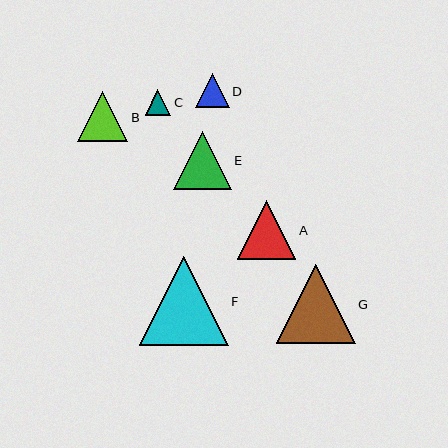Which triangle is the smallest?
Triangle C is the smallest with a size of approximately 25 pixels.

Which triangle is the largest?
Triangle F is the largest with a size of approximately 89 pixels.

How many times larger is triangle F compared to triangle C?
Triangle F is approximately 3.5 times the size of triangle C.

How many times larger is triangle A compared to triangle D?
Triangle A is approximately 1.7 times the size of triangle D.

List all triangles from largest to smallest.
From largest to smallest: F, G, A, E, B, D, C.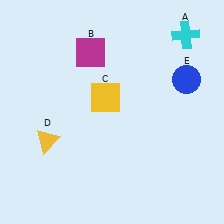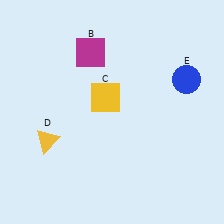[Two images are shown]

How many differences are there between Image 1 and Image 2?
There is 1 difference between the two images.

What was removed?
The cyan cross (A) was removed in Image 2.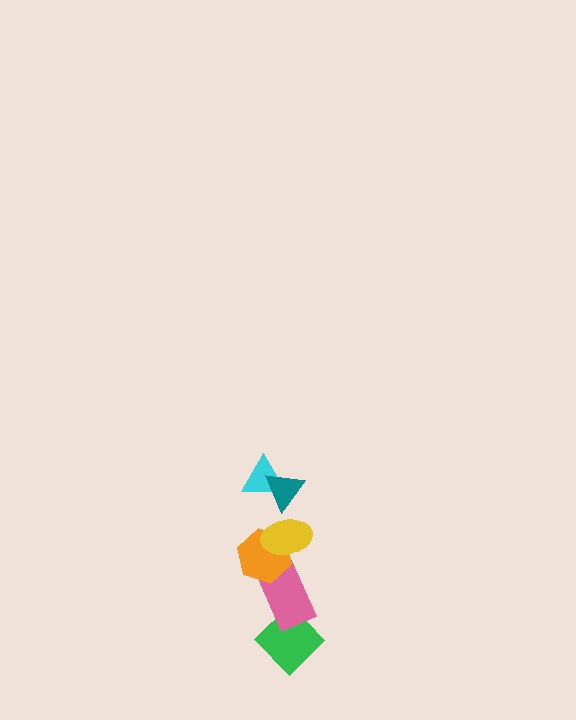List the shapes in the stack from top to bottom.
From top to bottom: the teal triangle, the cyan triangle, the yellow ellipse, the orange hexagon, the pink rectangle, the green diamond.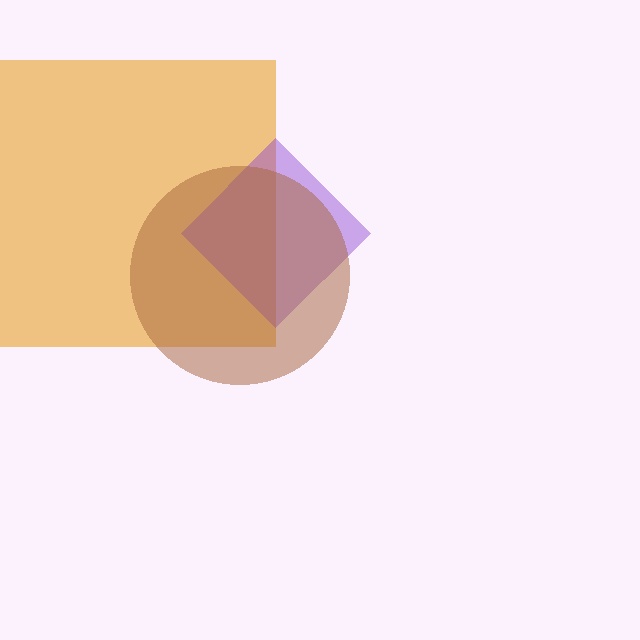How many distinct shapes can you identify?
There are 3 distinct shapes: an orange square, a purple diamond, a brown circle.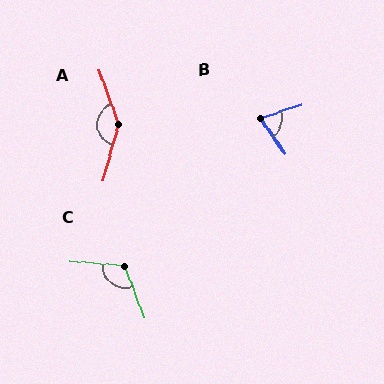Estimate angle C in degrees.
Approximately 115 degrees.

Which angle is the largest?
A, at approximately 145 degrees.